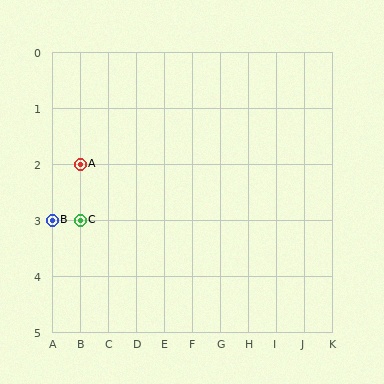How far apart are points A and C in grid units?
Points A and C are 1 row apart.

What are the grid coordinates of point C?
Point C is at grid coordinates (B, 3).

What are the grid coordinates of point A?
Point A is at grid coordinates (B, 2).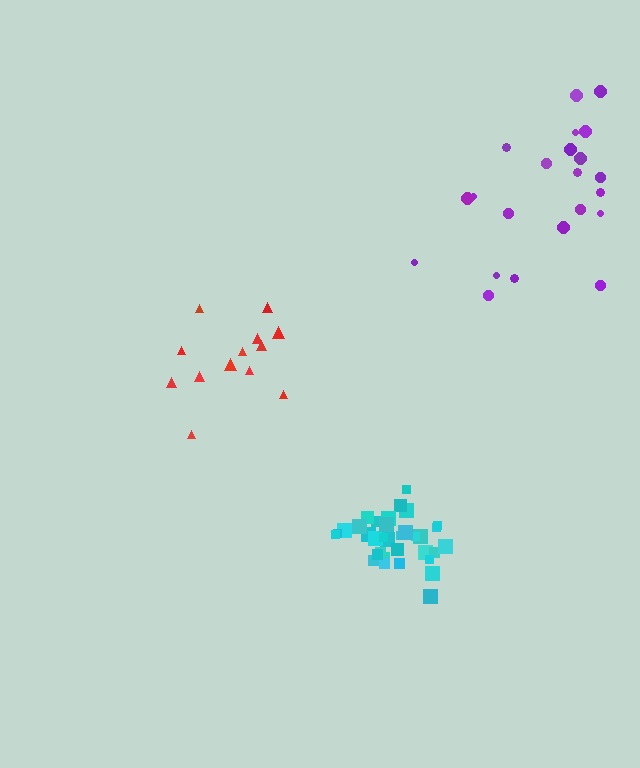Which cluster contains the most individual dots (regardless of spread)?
Cyan (35).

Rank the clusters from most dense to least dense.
cyan, red, purple.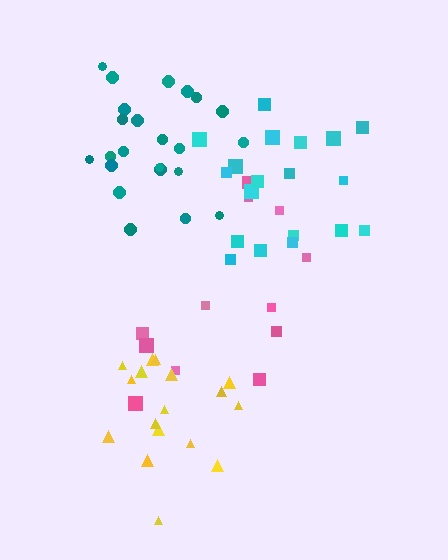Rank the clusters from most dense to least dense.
cyan, yellow, teal, pink.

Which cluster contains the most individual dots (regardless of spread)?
Teal (23).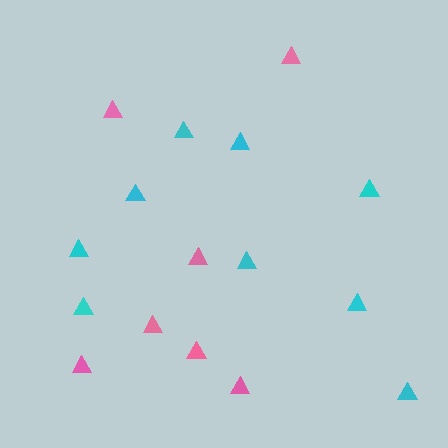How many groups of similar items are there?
There are 2 groups: one group of cyan triangles (9) and one group of pink triangles (7).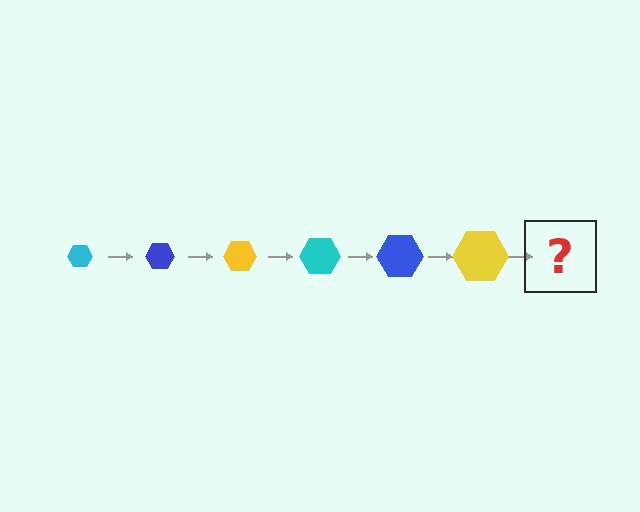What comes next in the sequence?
The next element should be a cyan hexagon, larger than the previous one.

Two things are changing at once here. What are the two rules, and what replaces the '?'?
The two rules are that the hexagon grows larger each step and the color cycles through cyan, blue, and yellow. The '?' should be a cyan hexagon, larger than the previous one.